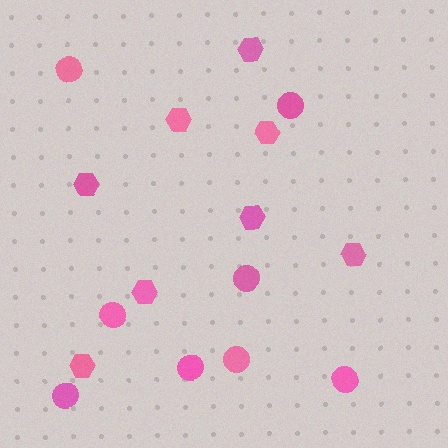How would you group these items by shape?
There are 2 groups: one group of hexagons (8) and one group of circles (8).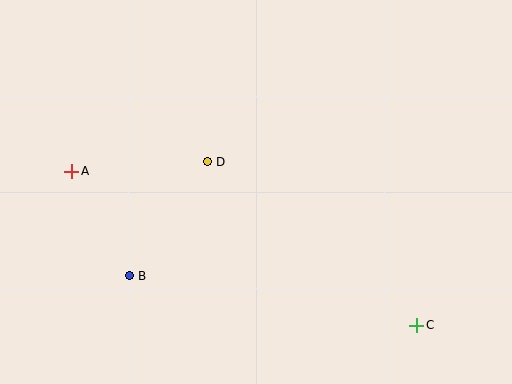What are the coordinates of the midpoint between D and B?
The midpoint between D and B is at (168, 219).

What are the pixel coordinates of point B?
Point B is at (129, 276).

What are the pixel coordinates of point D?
Point D is at (207, 162).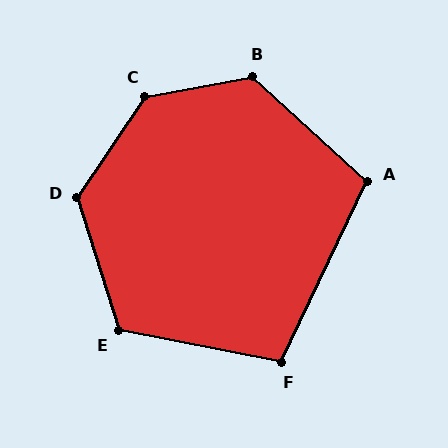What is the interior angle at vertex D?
Approximately 128 degrees (obtuse).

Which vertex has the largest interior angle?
C, at approximately 134 degrees.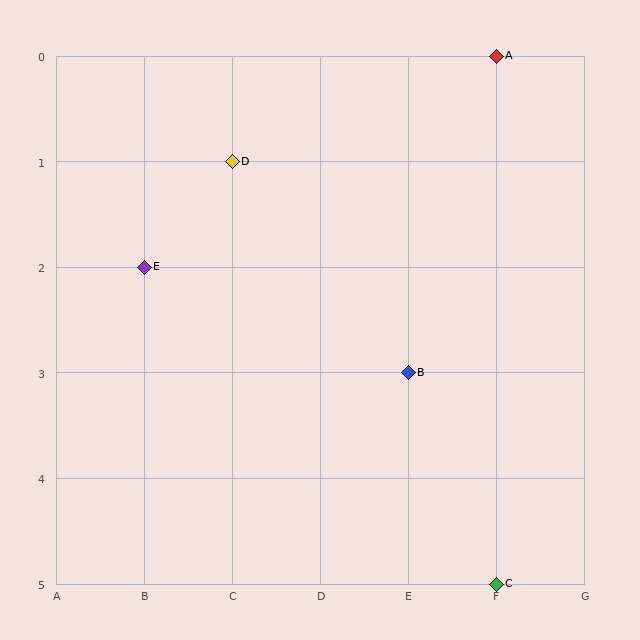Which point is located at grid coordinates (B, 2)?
Point E is at (B, 2).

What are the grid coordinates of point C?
Point C is at grid coordinates (F, 5).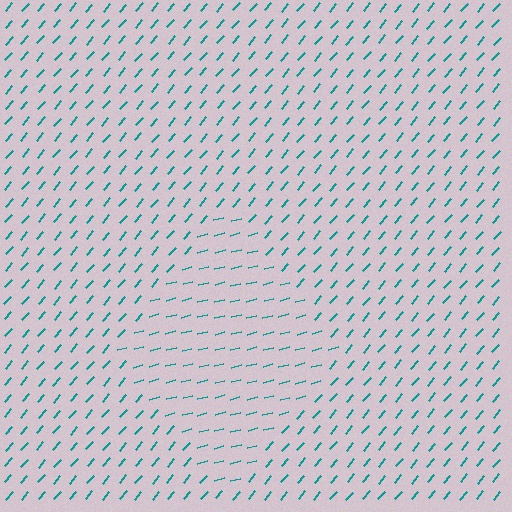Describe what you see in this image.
The image is filled with small teal line segments. A diamond region in the image has lines oriented differently from the surrounding lines, creating a visible texture boundary.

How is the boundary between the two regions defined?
The boundary is defined purely by a change in line orientation (approximately 34 degrees difference). All lines are the same color and thickness.